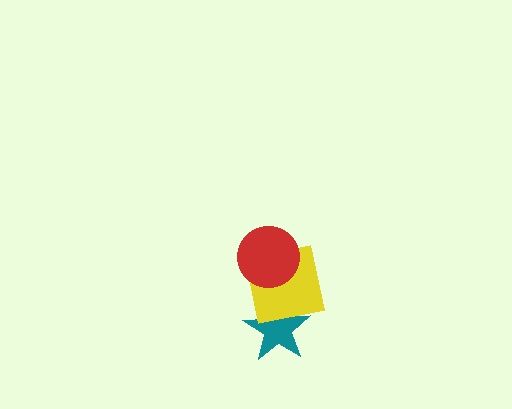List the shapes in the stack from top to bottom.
From top to bottom: the red circle, the yellow square, the teal star.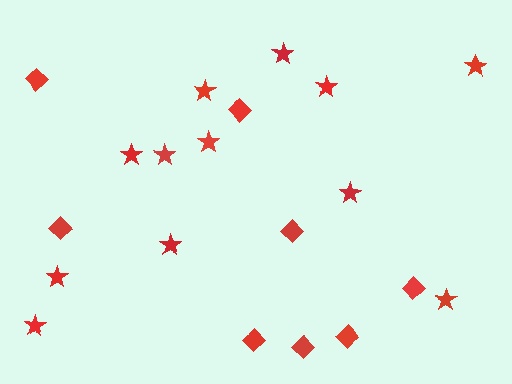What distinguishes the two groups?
There are 2 groups: one group of stars (12) and one group of diamonds (8).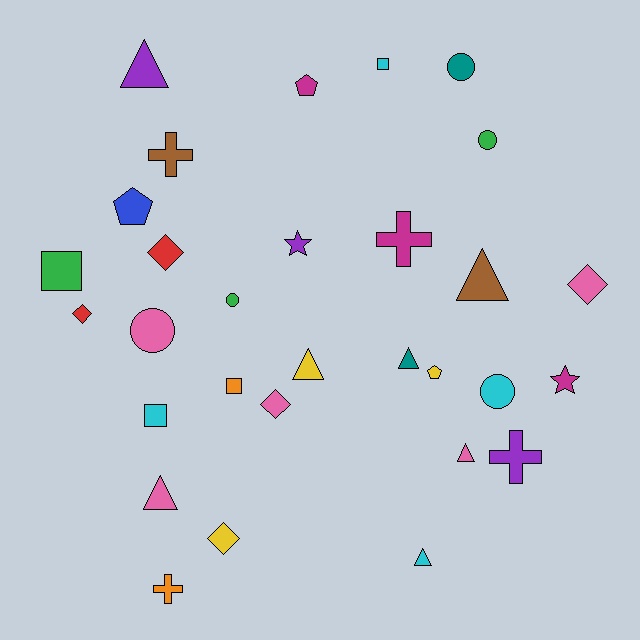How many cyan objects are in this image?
There are 4 cyan objects.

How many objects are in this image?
There are 30 objects.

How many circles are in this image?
There are 5 circles.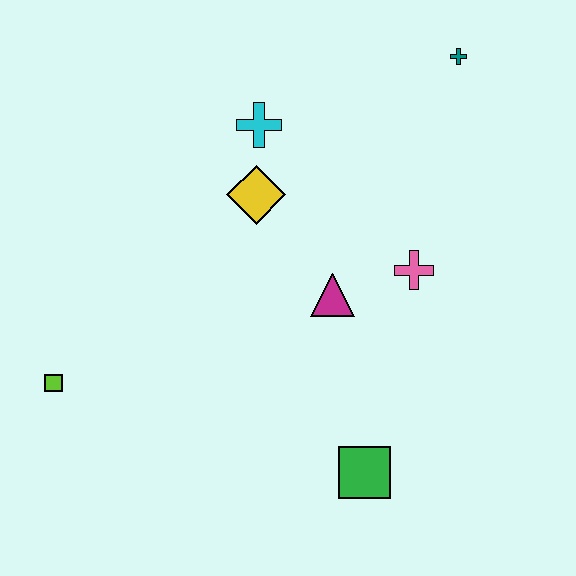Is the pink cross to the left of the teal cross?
Yes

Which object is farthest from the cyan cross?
The green square is farthest from the cyan cross.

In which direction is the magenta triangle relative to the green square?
The magenta triangle is above the green square.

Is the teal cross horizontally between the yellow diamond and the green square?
No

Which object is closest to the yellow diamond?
The cyan cross is closest to the yellow diamond.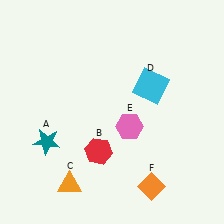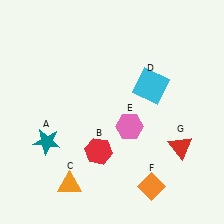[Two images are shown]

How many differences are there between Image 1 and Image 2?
There is 1 difference between the two images.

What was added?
A red triangle (G) was added in Image 2.